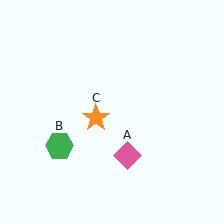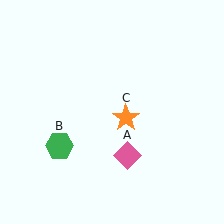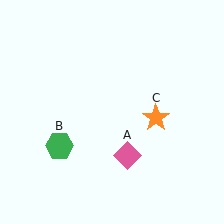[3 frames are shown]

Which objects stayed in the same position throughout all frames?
Pink diamond (object A) and green hexagon (object B) remained stationary.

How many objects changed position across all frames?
1 object changed position: orange star (object C).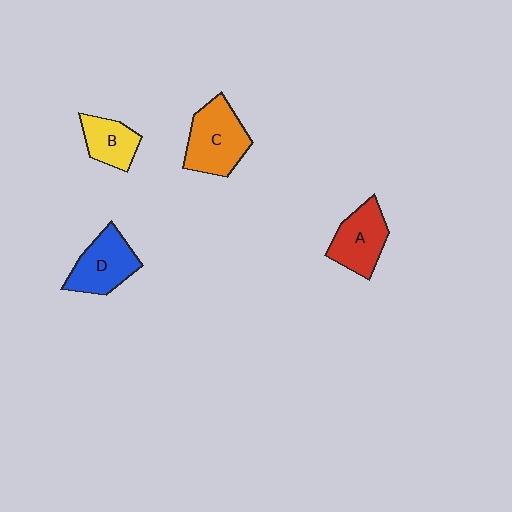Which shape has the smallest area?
Shape B (yellow).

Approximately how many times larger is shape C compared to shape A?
Approximately 1.2 times.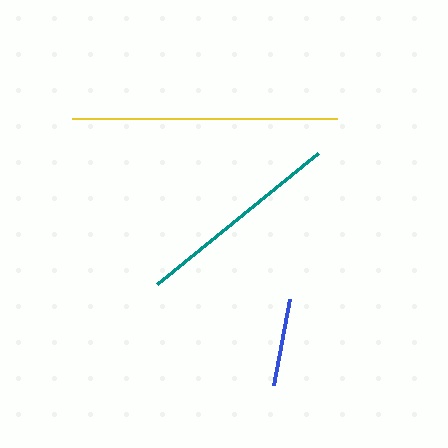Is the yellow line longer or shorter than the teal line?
The yellow line is longer than the teal line.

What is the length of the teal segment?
The teal segment is approximately 207 pixels long.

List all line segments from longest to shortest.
From longest to shortest: yellow, teal, blue.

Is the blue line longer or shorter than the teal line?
The teal line is longer than the blue line.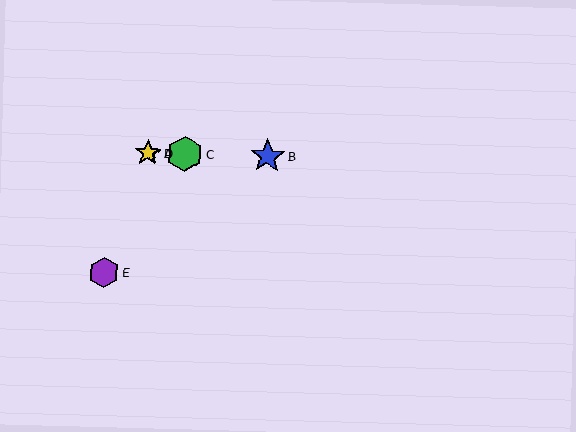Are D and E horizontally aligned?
No, D is at y≈153 and E is at y≈273.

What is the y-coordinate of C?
Object C is at y≈154.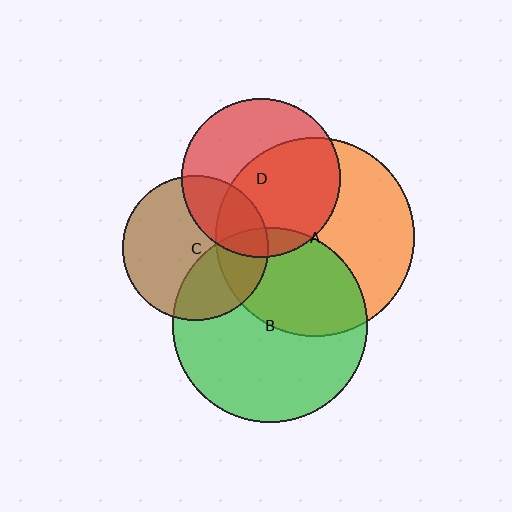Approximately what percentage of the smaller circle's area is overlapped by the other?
Approximately 25%.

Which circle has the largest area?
Circle A (orange).